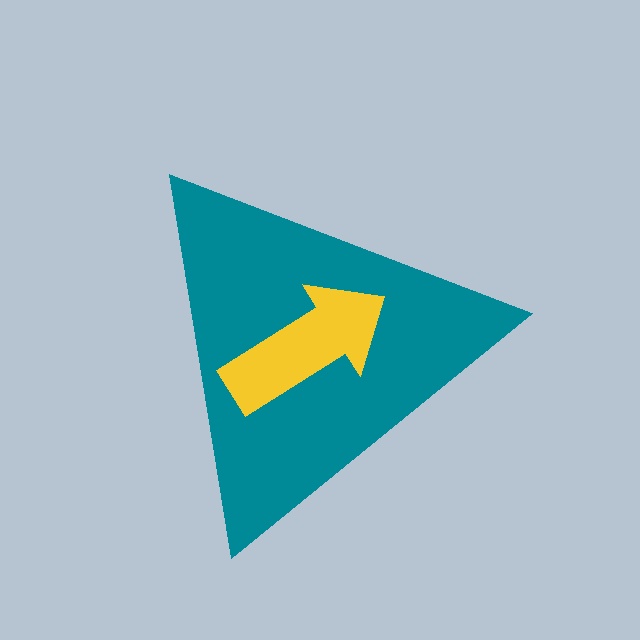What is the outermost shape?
The teal triangle.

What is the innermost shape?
The yellow arrow.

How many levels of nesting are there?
2.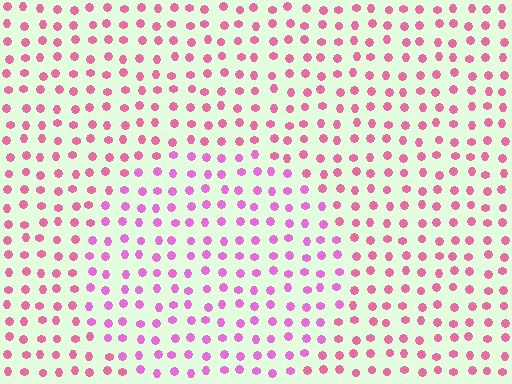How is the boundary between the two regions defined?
The boundary is defined purely by a slight shift in hue (about 27 degrees). Spacing, size, and orientation are identical on both sides.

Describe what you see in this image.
The image is filled with small pink elements in a uniform arrangement. A circle-shaped region is visible where the elements are tinted to a slightly different hue, forming a subtle color boundary.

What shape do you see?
I see a circle.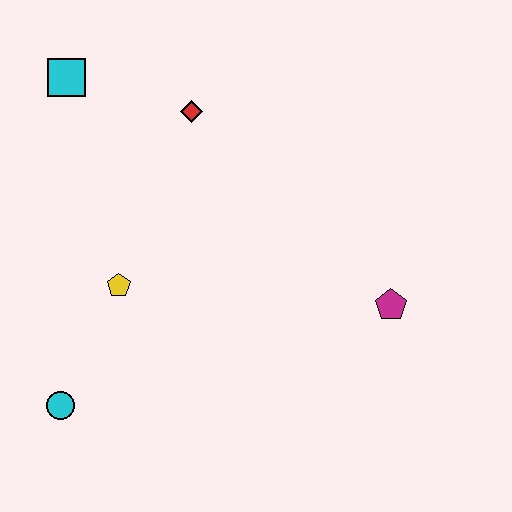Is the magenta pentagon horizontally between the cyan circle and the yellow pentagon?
No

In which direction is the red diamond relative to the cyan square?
The red diamond is to the right of the cyan square.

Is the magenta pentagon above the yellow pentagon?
No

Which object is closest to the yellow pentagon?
The cyan circle is closest to the yellow pentagon.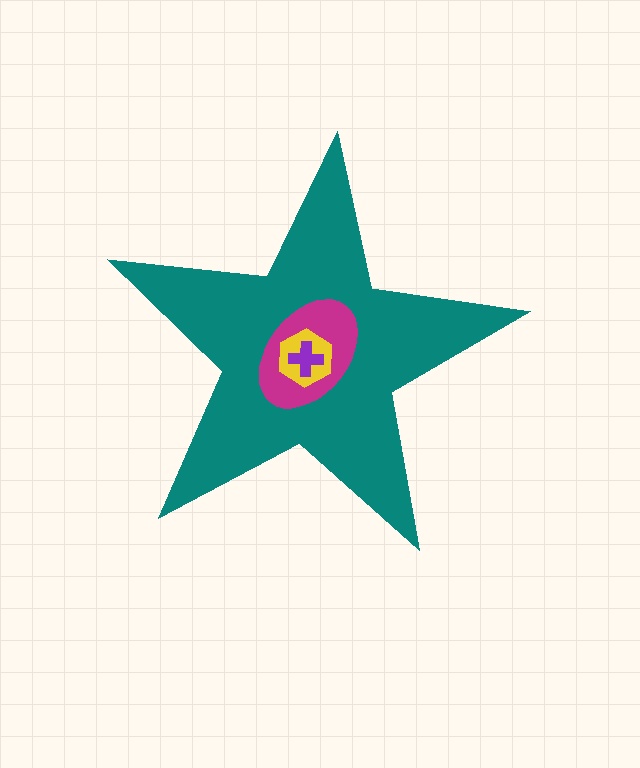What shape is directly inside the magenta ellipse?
The yellow hexagon.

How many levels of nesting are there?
4.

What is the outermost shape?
The teal star.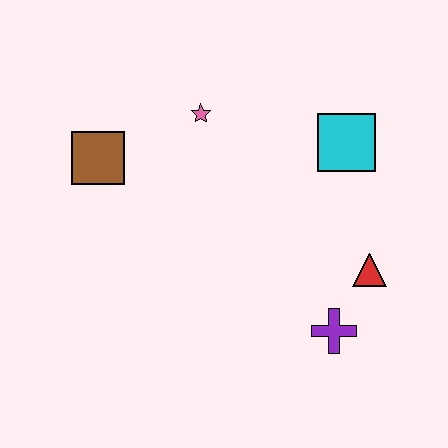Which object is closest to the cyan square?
The red triangle is closest to the cyan square.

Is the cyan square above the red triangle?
Yes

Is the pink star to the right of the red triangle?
No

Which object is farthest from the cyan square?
The brown square is farthest from the cyan square.